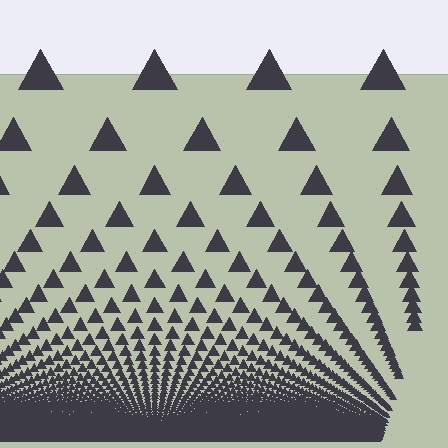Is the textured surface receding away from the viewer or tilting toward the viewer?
The surface appears to tilt toward the viewer. Texture elements get larger and sparser toward the top.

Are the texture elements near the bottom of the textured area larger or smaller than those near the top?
Smaller. The gradient is inverted — elements near the bottom are smaller and denser.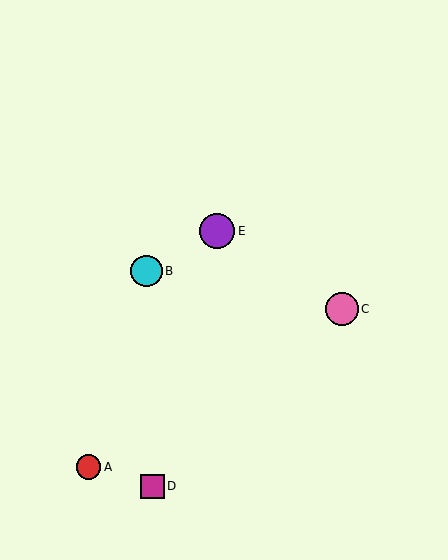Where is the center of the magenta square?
The center of the magenta square is at (152, 486).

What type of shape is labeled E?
Shape E is a purple circle.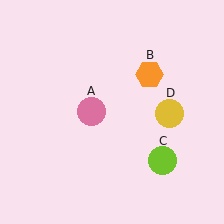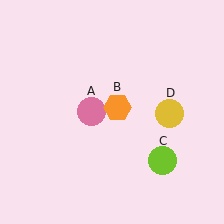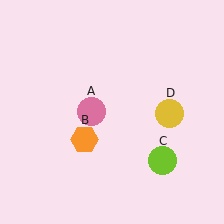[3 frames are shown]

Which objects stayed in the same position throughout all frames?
Pink circle (object A) and lime circle (object C) and yellow circle (object D) remained stationary.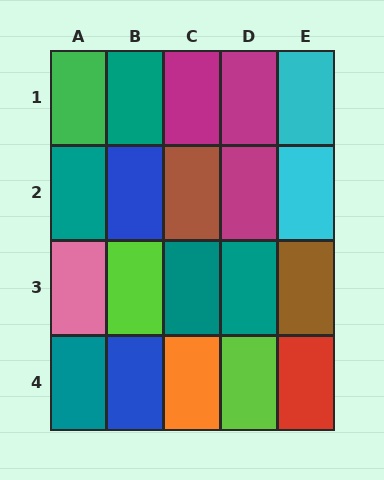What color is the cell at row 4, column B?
Blue.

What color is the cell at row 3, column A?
Pink.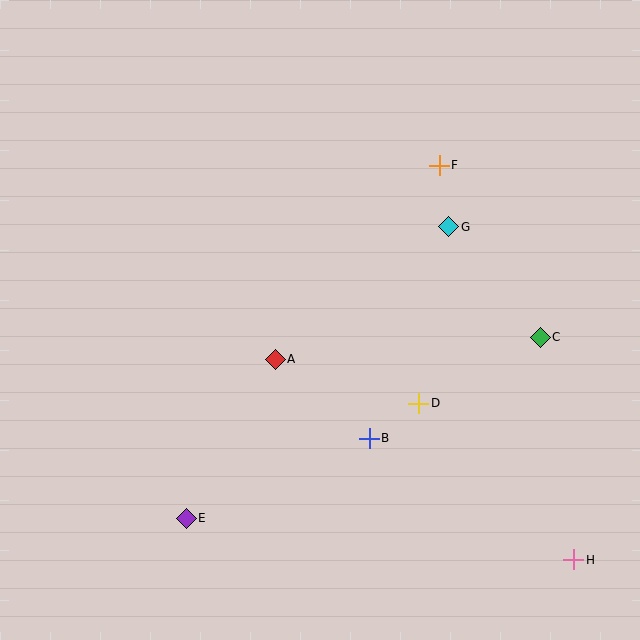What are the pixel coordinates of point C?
Point C is at (540, 337).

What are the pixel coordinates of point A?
Point A is at (275, 359).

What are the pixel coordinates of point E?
Point E is at (186, 518).